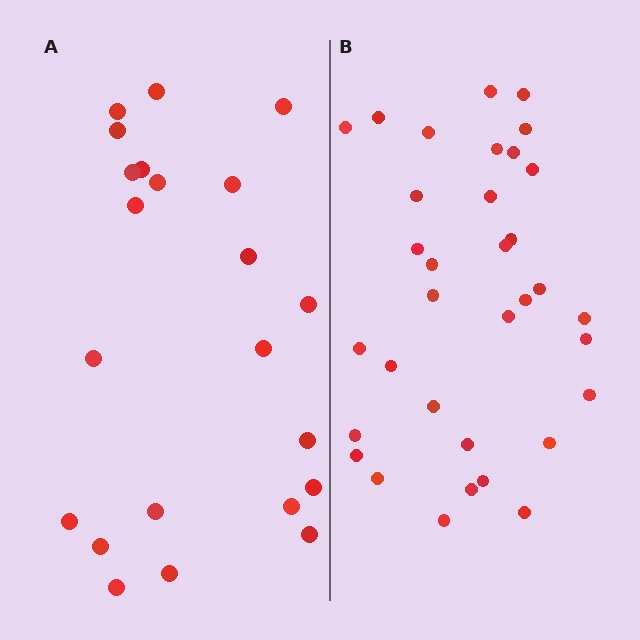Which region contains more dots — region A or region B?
Region B (the right region) has more dots.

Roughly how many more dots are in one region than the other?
Region B has roughly 12 or so more dots than region A.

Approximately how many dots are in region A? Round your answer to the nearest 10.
About 20 dots. (The exact count is 22, which rounds to 20.)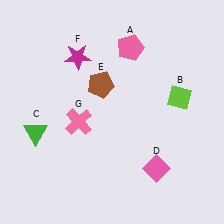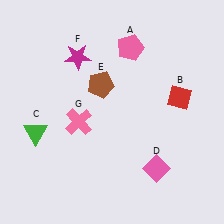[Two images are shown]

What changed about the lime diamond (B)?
In Image 1, B is lime. In Image 2, it changed to red.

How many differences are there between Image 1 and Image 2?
There is 1 difference between the two images.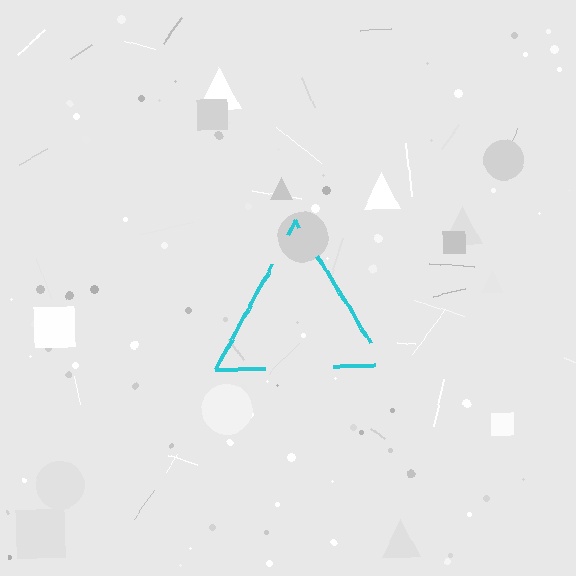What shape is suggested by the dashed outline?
The dashed outline suggests a triangle.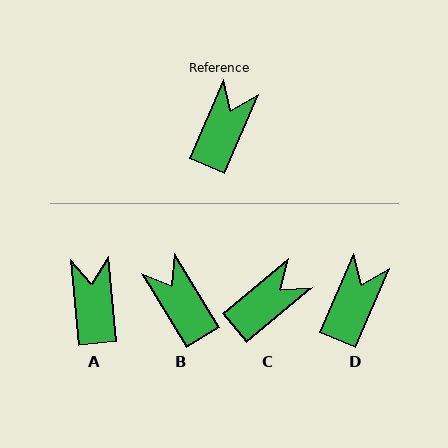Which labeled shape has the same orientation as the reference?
D.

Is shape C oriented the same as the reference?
No, it is off by about 27 degrees.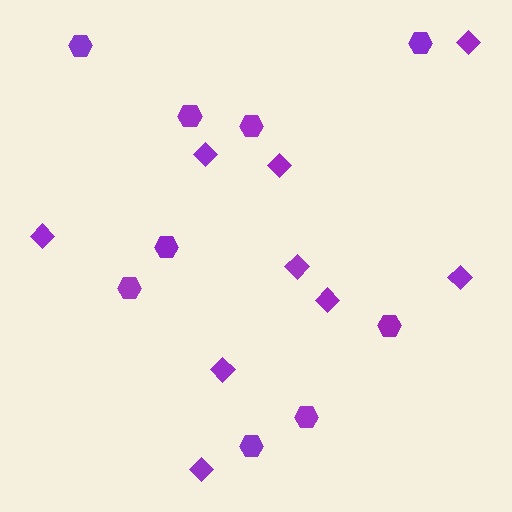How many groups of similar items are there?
There are 2 groups: one group of diamonds (9) and one group of hexagons (9).